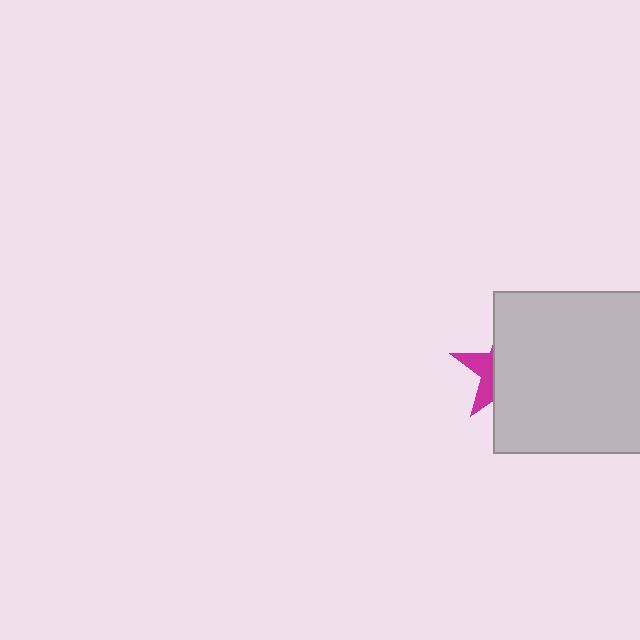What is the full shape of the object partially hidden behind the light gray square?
The partially hidden object is a magenta star.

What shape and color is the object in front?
The object in front is a light gray square.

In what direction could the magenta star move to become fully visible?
The magenta star could move left. That would shift it out from behind the light gray square entirely.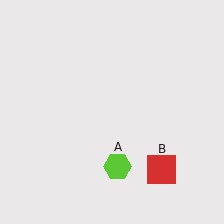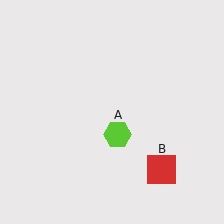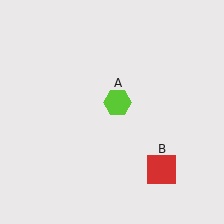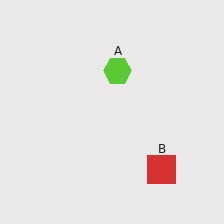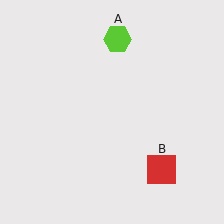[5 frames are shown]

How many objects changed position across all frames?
1 object changed position: lime hexagon (object A).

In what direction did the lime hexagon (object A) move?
The lime hexagon (object A) moved up.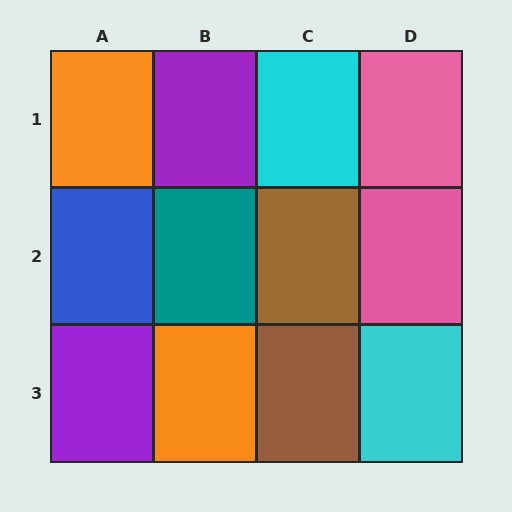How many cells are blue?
1 cell is blue.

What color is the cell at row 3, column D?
Cyan.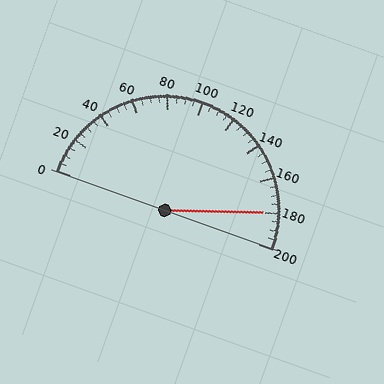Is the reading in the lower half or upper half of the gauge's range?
The reading is in the upper half of the range (0 to 200).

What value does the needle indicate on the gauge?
The needle indicates approximately 180.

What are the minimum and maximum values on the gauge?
The gauge ranges from 0 to 200.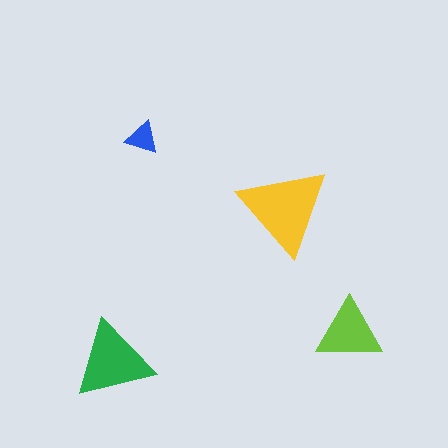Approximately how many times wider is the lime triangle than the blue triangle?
About 2 times wider.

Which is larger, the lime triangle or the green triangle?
The green one.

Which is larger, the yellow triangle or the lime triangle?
The yellow one.